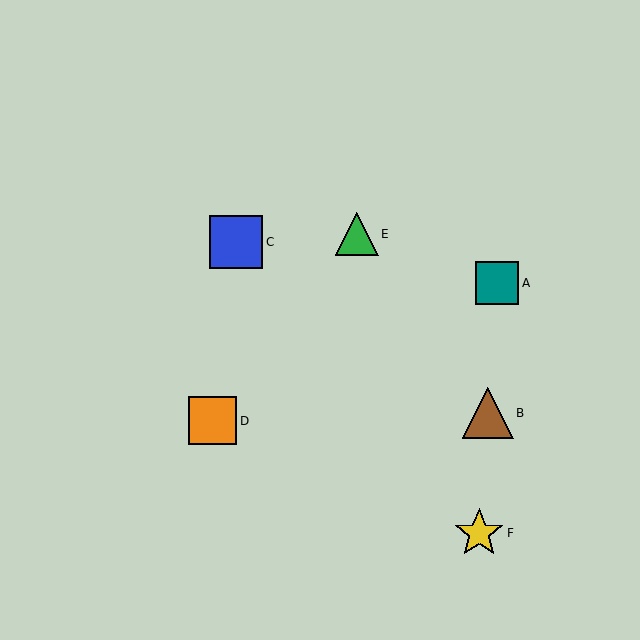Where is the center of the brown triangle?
The center of the brown triangle is at (488, 413).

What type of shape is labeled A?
Shape A is a teal square.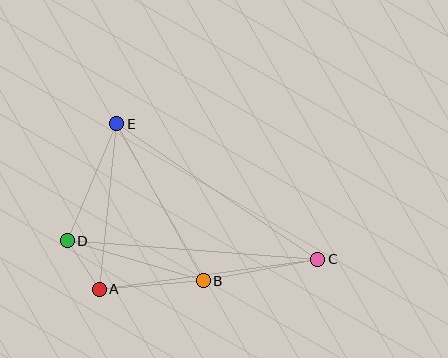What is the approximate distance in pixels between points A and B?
The distance between A and B is approximately 104 pixels.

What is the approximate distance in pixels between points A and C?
The distance between A and C is approximately 221 pixels.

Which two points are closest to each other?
Points A and D are closest to each other.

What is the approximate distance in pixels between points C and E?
The distance between C and E is approximately 243 pixels.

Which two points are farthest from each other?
Points C and D are farthest from each other.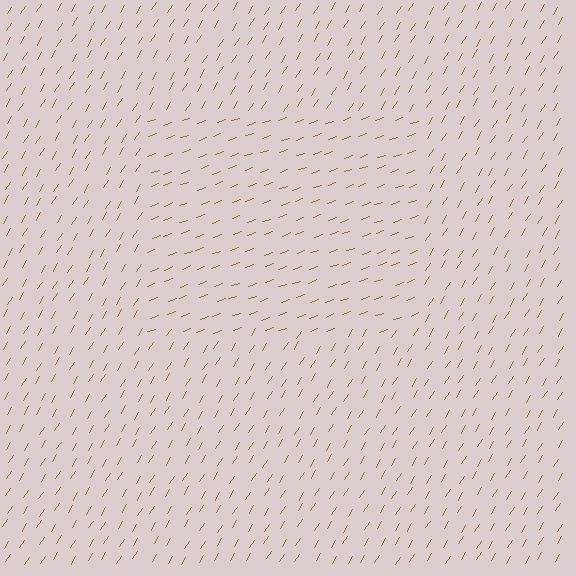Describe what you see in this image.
The image is filled with small brown line segments. A rectangle region in the image has lines oriented differently from the surrounding lines, creating a visible texture boundary.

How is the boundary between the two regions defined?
The boundary is defined purely by a change in line orientation (approximately 38 degrees difference). All lines are the same color and thickness.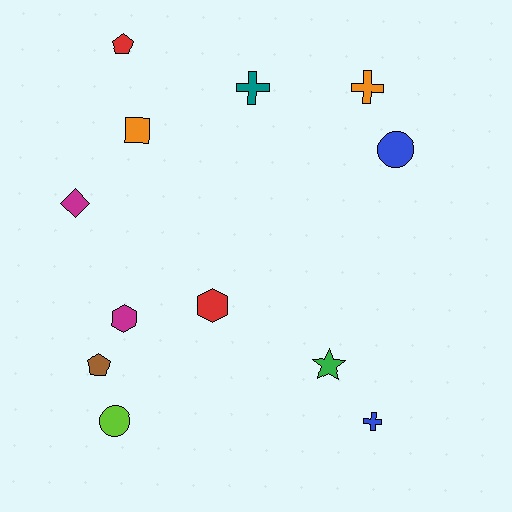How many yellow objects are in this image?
There are no yellow objects.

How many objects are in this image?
There are 12 objects.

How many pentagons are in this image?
There are 2 pentagons.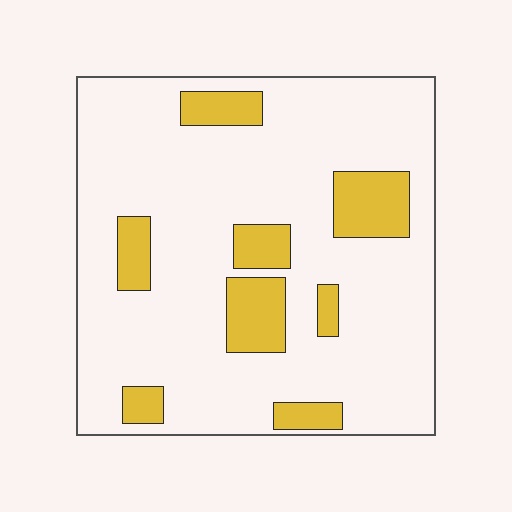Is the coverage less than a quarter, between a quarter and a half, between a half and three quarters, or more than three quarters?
Less than a quarter.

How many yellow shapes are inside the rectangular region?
8.